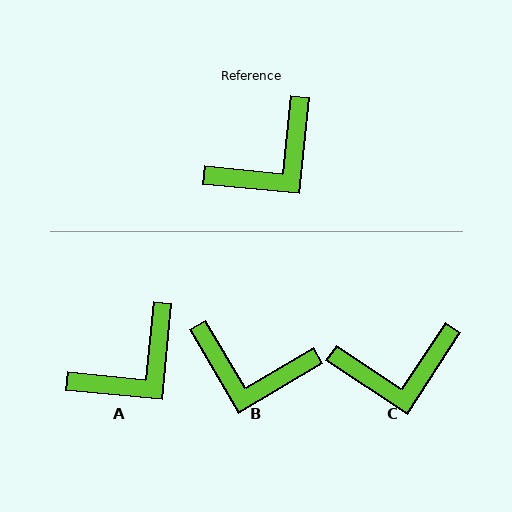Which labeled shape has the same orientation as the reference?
A.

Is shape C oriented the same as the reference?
No, it is off by about 27 degrees.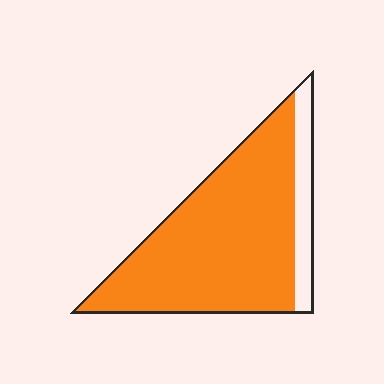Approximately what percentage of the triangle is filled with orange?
Approximately 85%.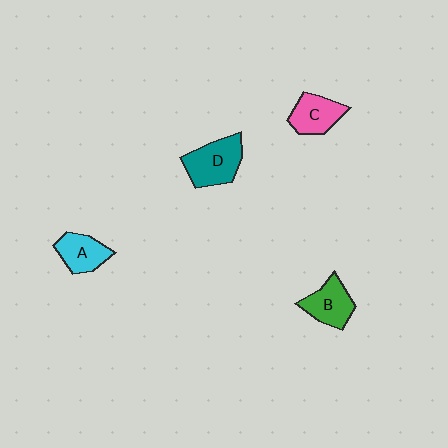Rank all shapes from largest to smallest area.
From largest to smallest: D (teal), B (green), C (pink), A (cyan).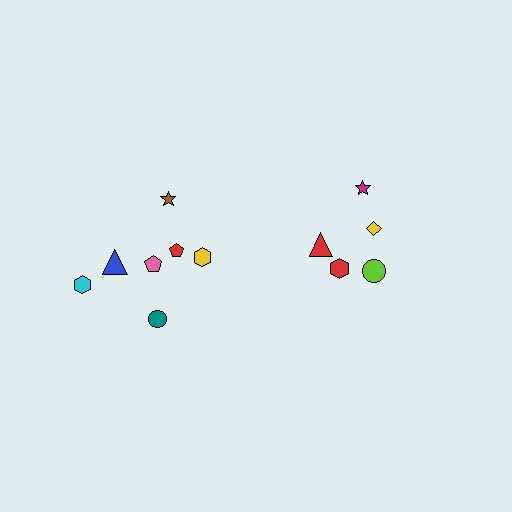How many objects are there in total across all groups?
There are 12 objects.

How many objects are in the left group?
There are 7 objects.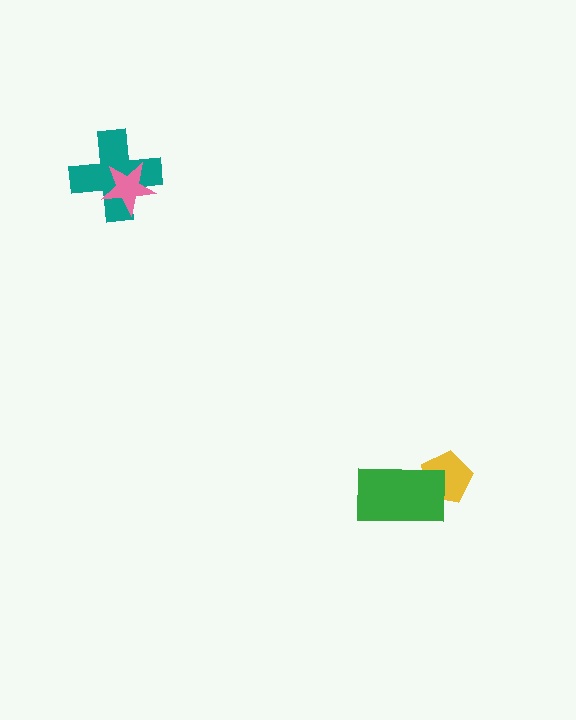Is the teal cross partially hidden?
Yes, it is partially covered by another shape.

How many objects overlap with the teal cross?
1 object overlaps with the teal cross.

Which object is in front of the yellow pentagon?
The green rectangle is in front of the yellow pentagon.